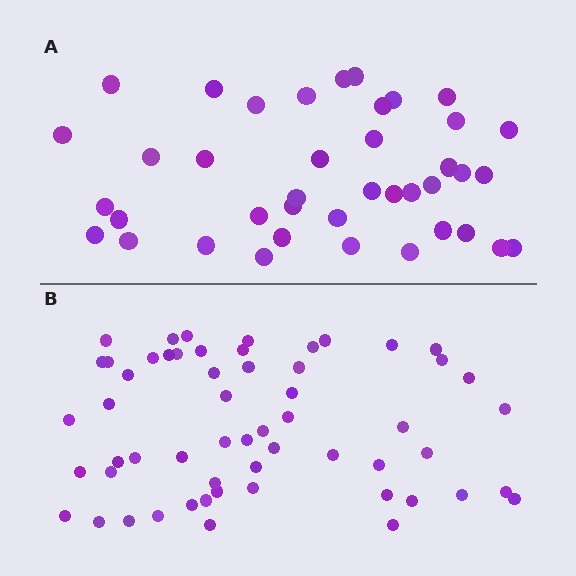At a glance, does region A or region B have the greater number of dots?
Region B (the bottom region) has more dots.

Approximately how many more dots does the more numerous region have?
Region B has approximately 15 more dots than region A.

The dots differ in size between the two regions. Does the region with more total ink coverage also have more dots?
No. Region A has more total ink coverage because its dots are larger, but region B actually contains more individual dots. Total area can be misleading — the number of items is what matters here.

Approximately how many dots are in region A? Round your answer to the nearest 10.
About 40 dots.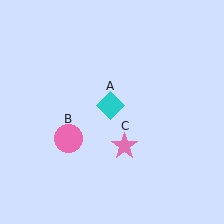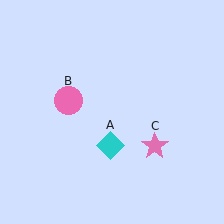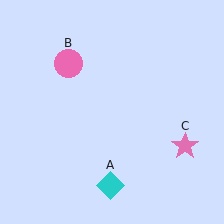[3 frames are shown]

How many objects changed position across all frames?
3 objects changed position: cyan diamond (object A), pink circle (object B), pink star (object C).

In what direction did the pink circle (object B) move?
The pink circle (object B) moved up.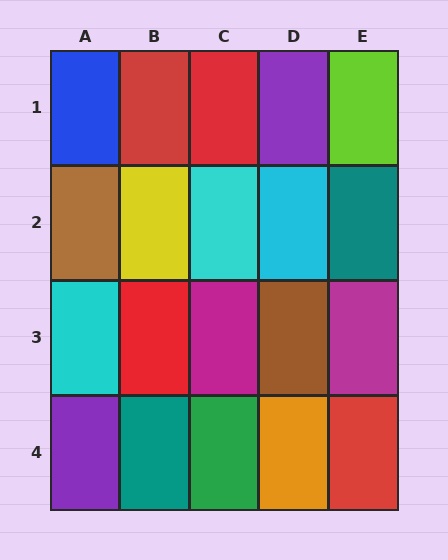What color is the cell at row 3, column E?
Magenta.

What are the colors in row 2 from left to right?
Brown, yellow, cyan, cyan, teal.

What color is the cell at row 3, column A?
Cyan.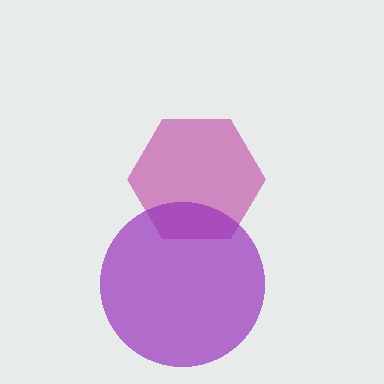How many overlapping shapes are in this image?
There are 2 overlapping shapes in the image.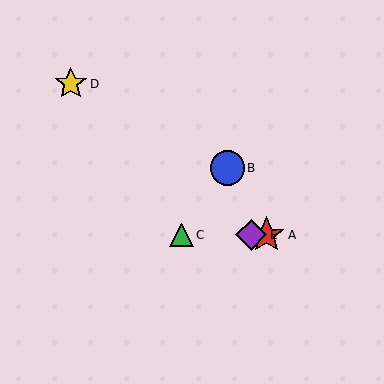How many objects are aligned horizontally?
3 objects (A, C, E) are aligned horizontally.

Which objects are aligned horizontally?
Objects A, C, E are aligned horizontally.